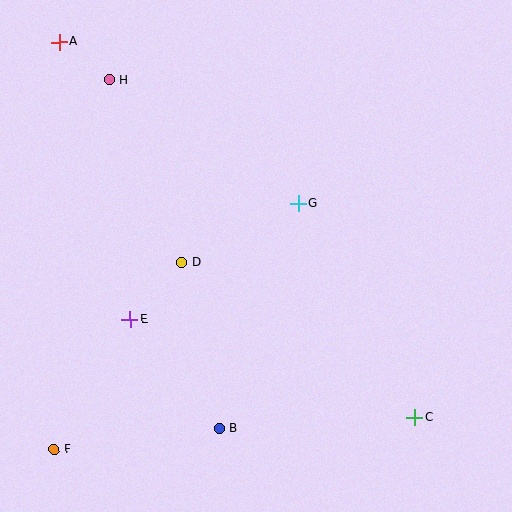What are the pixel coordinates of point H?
Point H is at (109, 80).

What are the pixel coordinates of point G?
Point G is at (298, 203).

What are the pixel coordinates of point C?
Point C is at (415, 417).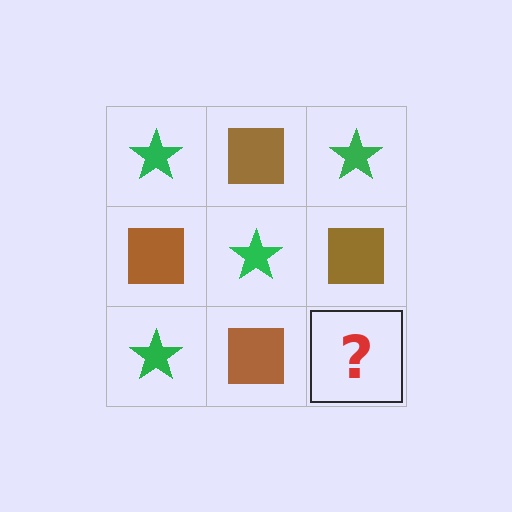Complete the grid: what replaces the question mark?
The question mark should be replaced with a green star.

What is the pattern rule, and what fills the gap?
The rule is that it alternates green star and brown square in a checkerboard pattern. The gap should be filled with a green star.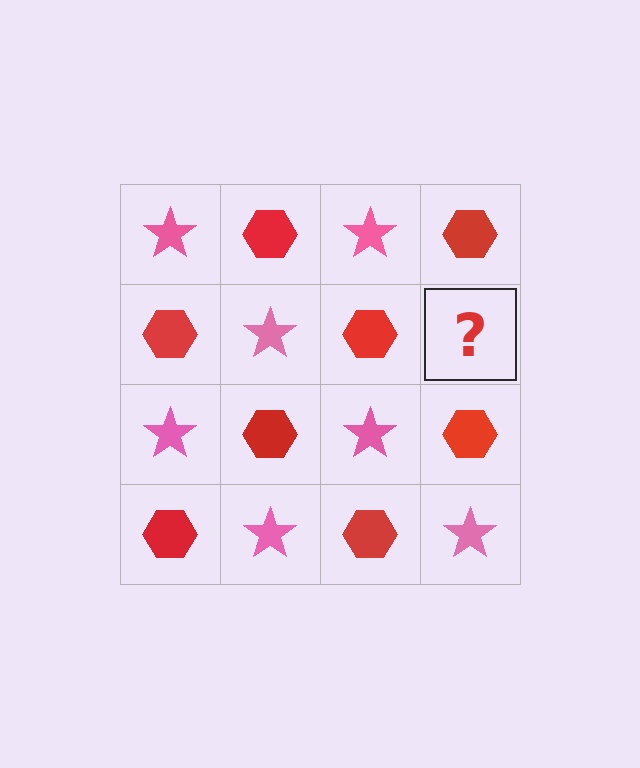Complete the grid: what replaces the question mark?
The question mark should be replaced with a pink star.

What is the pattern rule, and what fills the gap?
The rule is that it alternates pink star and red hexagon in a checkerboard pattern. The gap should be filled with a pink star.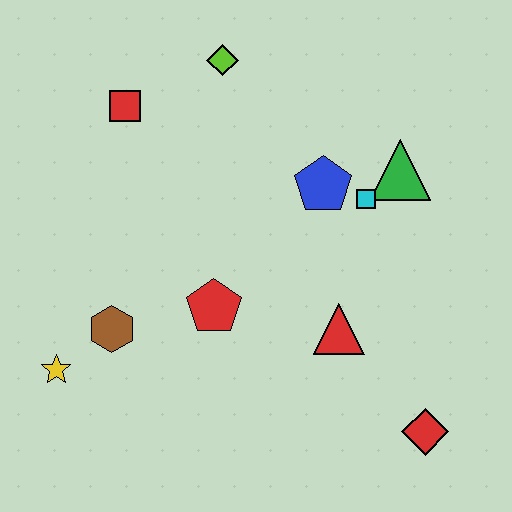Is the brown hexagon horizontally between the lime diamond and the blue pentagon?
No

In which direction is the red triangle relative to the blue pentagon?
The red triangle is below the blue pentagon.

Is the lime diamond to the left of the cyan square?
Yes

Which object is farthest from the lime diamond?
The red diamond is farthest from the lime diamond.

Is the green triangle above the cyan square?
Yes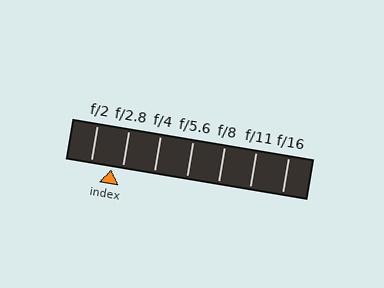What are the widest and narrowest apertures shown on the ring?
The widest aperture shown is f/2 and the narrowest is f/16.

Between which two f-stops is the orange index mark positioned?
The index mark is between f/2 and f/2.8.